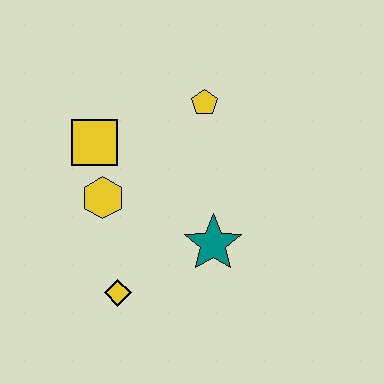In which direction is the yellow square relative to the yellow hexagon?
The yellow square is above the yellow hexagon.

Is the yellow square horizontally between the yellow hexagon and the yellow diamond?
No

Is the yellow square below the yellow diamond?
No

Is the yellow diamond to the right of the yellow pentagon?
No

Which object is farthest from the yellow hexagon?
The yellow pentagon is farthest from the yellow hexagon.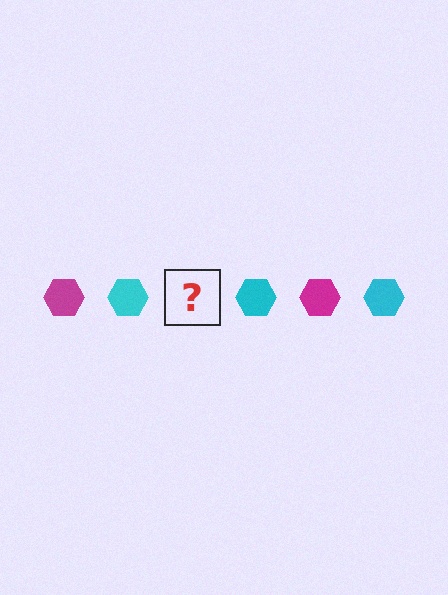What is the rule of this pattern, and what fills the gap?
The rule is that the pattern cycles through magenta, cyan hexagons. The gap should be filled with a magenta hexagon.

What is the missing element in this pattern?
The missing element is a magenta hexagon.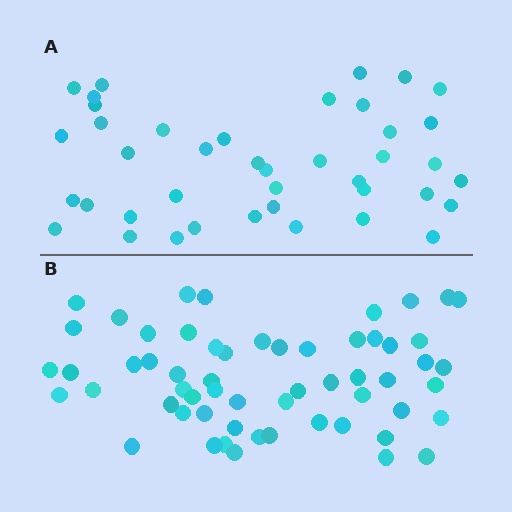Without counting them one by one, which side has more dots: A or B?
Region B (the bottom region) has more dots.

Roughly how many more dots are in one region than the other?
Region B has approximately 15 more dots than region A.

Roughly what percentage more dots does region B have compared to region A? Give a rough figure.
About 40% more.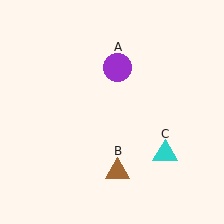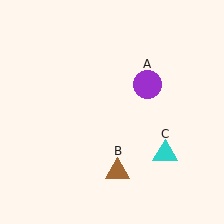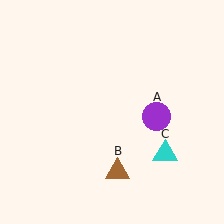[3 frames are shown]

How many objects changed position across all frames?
1 object changed position: purple circle (object A).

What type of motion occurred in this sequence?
The purple circle (object A) rotated clockwise around the center of the scene.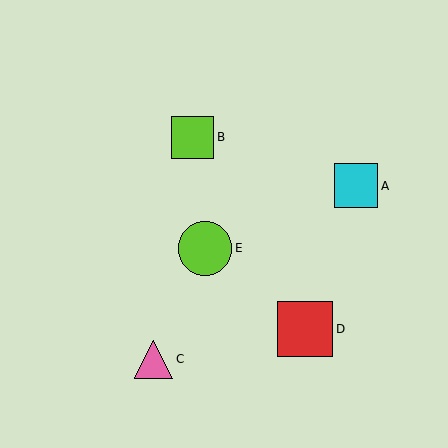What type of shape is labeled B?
Shape B is a lime square.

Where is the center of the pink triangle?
The center of the pink triangle is at (153, 359).